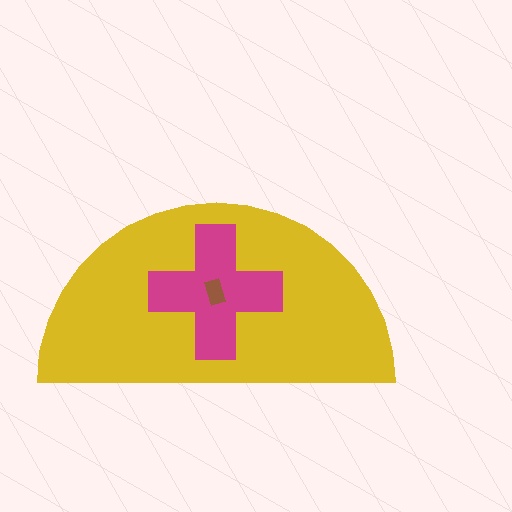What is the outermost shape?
The yellow semicircle.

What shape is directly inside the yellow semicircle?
The magenta cross.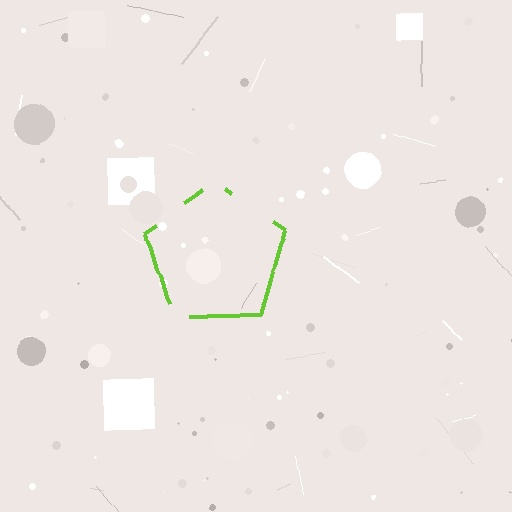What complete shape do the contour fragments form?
The contour fragments form a pentagon.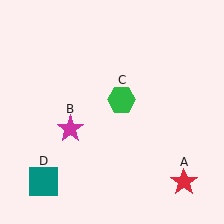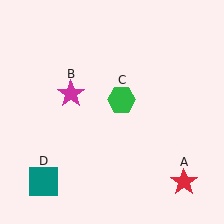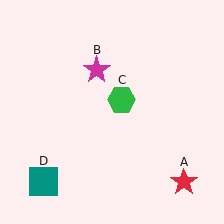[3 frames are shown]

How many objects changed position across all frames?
1 object changed position: magenta star (object B).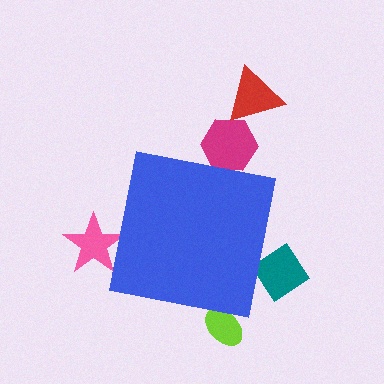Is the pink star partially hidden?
Yes, the pink star is partially hidden behind the blue square.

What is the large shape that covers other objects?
A blue square.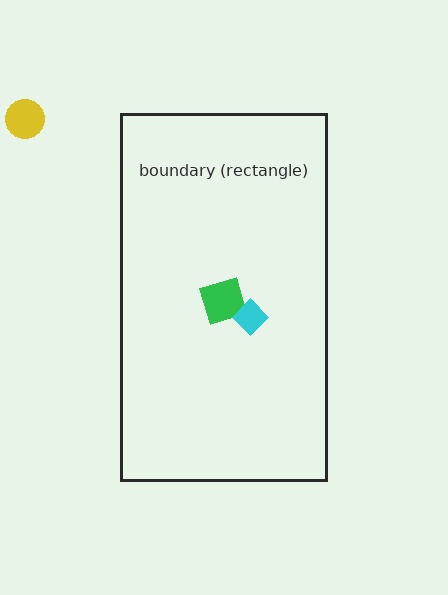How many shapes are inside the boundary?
2 inside, 1 outside.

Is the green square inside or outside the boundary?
Inside.